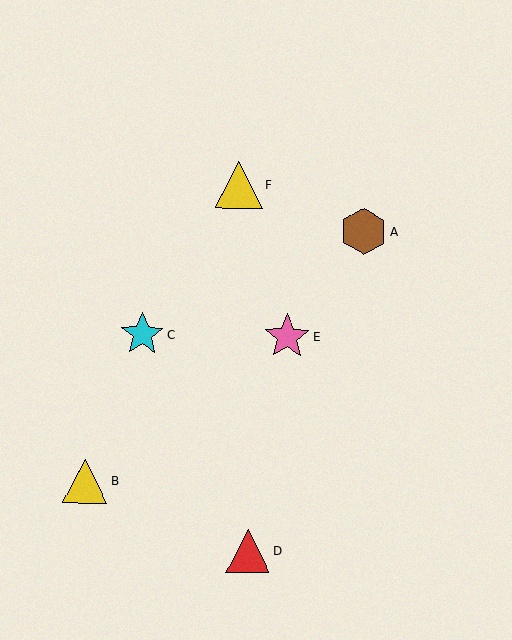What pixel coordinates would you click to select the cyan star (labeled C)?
Click at (142, 334) to select the cyan star C.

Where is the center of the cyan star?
The center of the cyan star is at (142, 334).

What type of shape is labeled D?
Shape D is a red triangle.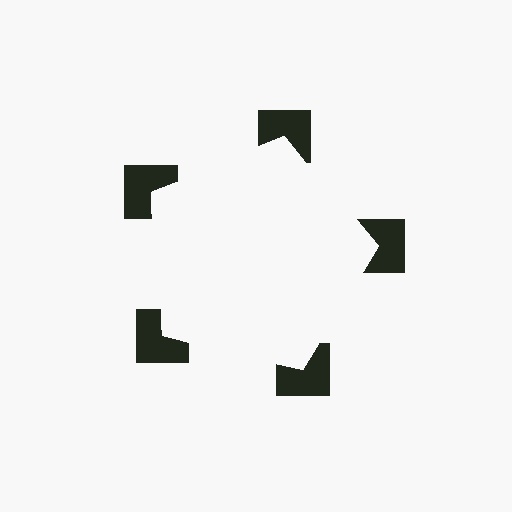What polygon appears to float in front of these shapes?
An illusory pentagon — its edges are inferred from the aligned wedge cuts in the notched squares, not physically drawn.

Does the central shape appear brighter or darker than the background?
It typically appears slightly brighter than the background, even though no actual brightness change is drawn.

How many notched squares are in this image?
There are 5 — one at each vertex of the illusory pentagon.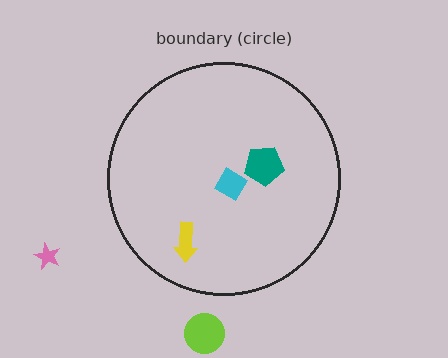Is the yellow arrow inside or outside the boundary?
Inside.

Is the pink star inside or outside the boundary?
Outside.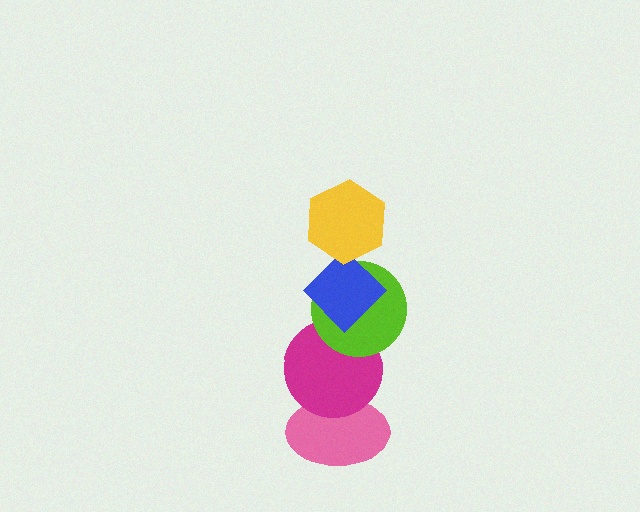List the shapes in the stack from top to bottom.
From top to bottom: the yellow hexagon, the blue diamond, the lime circle, the magenta circle, the pink ellipse.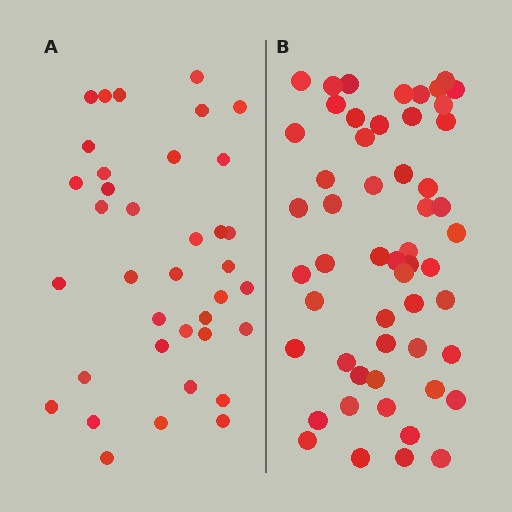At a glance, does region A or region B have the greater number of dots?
Region B (the right region) has more dots.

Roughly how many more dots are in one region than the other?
Region B has approximately 15 more dots than region A.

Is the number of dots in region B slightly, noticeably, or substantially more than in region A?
Region B has substantially more. The ratio is roughly 1.5 to 1.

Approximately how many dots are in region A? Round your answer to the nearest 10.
About 40 dots. (The exact count is 37, which rounds to 40.)